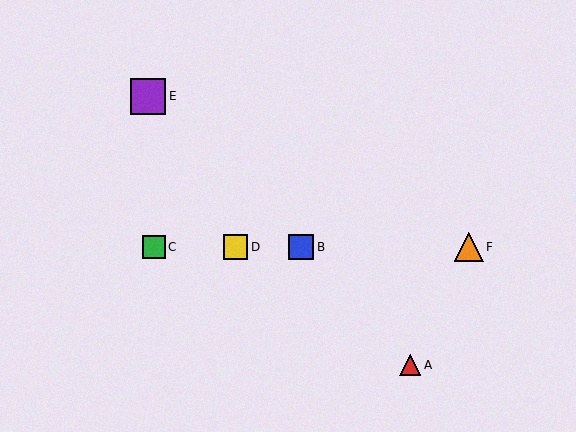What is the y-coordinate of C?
Object C is at y≈247.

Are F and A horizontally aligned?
No, F is at y≈247 and A is at y≈365.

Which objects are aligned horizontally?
Objects B, C, D, F are aligned horizontally.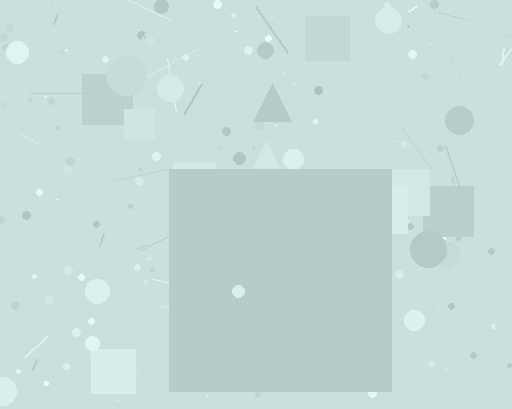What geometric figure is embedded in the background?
A square is embedded in the background.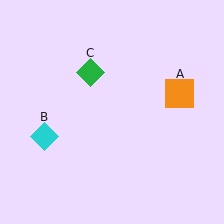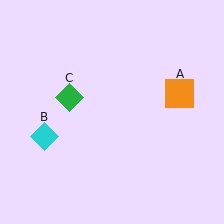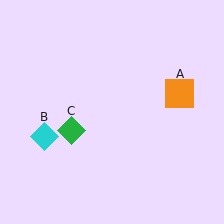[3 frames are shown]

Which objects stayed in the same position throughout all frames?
Orange square (object A) and cyan diamond (object B) remained stationary.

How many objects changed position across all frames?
1 object changed position: green diamond (object C).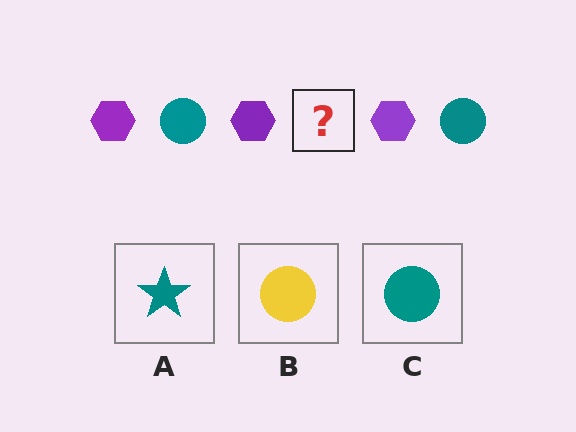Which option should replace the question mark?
Option C.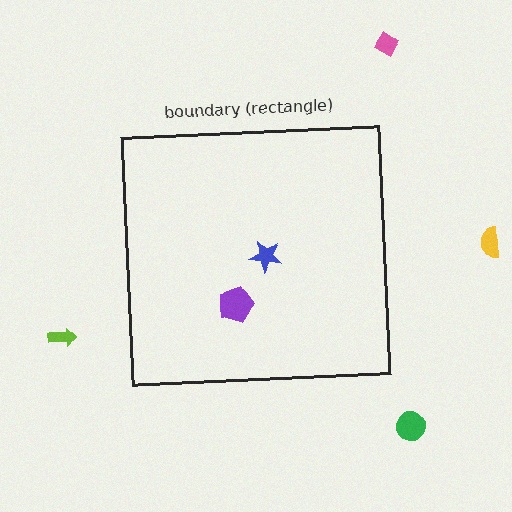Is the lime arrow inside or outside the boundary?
Outside.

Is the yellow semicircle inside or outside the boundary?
Outside.